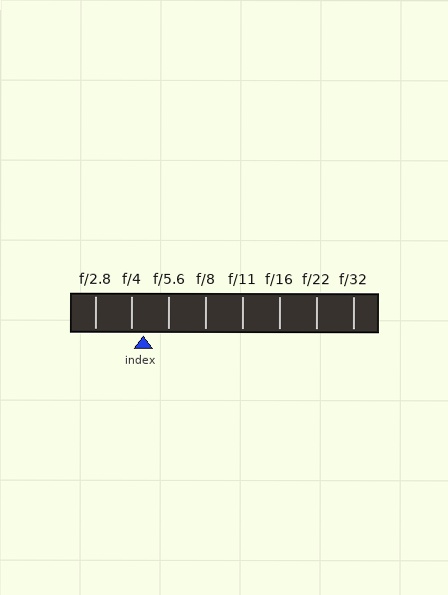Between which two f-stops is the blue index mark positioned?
The index mark is between f/4 and f/5.6.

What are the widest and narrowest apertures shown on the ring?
The widest aperture shown is f/2.8 and the narrowest is f/32.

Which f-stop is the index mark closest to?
The index mark is closest to f/4.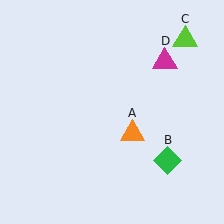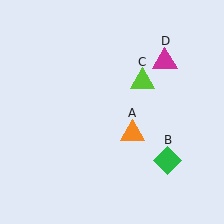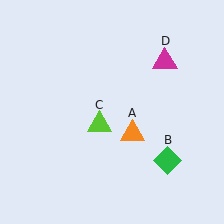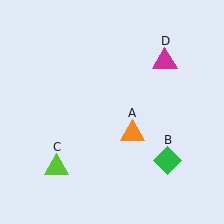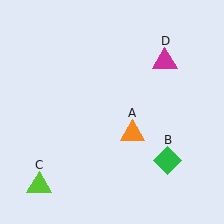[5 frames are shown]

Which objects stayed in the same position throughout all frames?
Orange triangle (object A) and green diamond (object B) and magenta triangle (object D) remained stationary.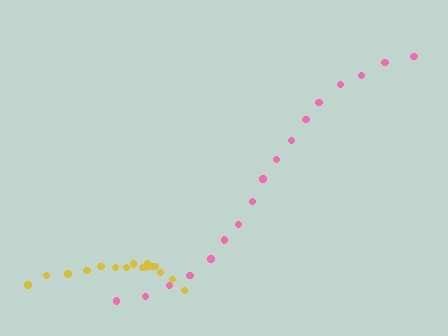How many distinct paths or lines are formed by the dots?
There are 2 distinct paths.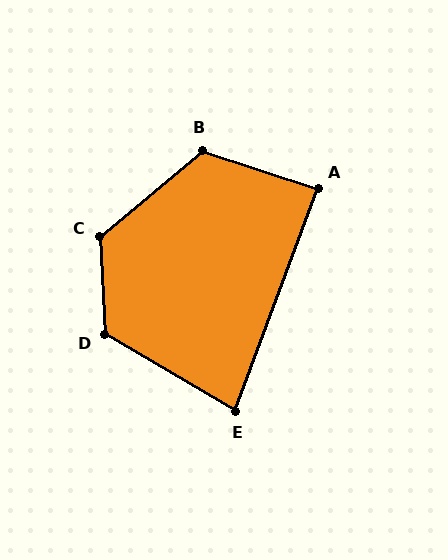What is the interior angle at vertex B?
Approximately 122 degrees (obtuse).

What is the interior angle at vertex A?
Approximately 88 degrees (approximately right).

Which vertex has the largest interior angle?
C, at approximately 127 degrees.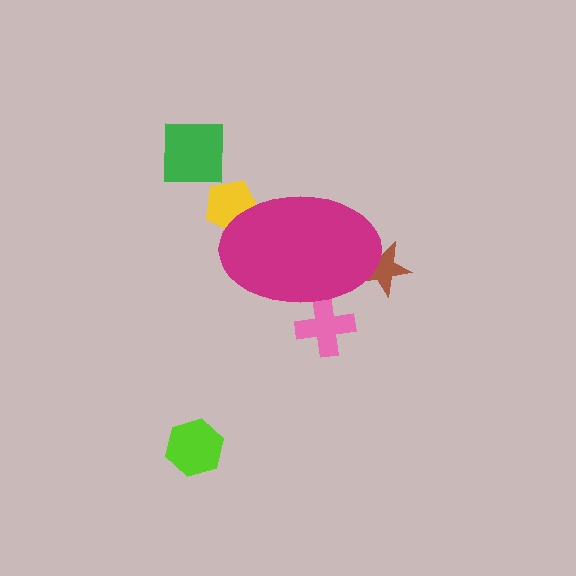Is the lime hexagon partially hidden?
No, the lime hexagon is fully visible.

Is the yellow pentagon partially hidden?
Yes, the yellow pentagon is partially hidden behind the magenta ellipse.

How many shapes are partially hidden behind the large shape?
3 shapes are partially hidden.